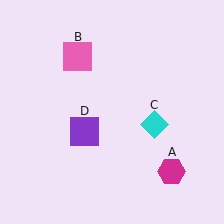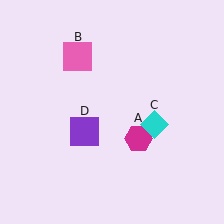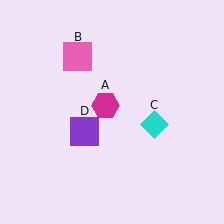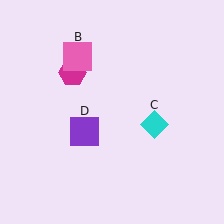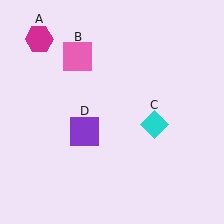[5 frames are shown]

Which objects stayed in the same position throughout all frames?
Pink square (object B) and cyan diamond (object C) and purple square (object D) remained stationary.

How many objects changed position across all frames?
1 object changed position: magenta hexagon (object A).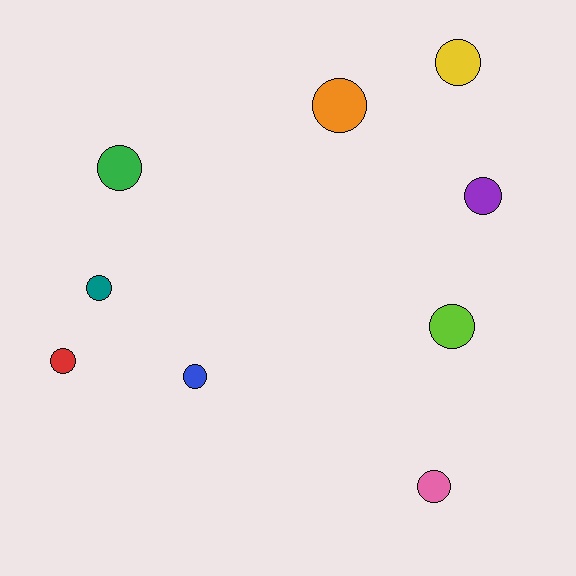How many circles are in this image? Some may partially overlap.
There are 9 circles.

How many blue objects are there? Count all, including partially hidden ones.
There is 1 blue object.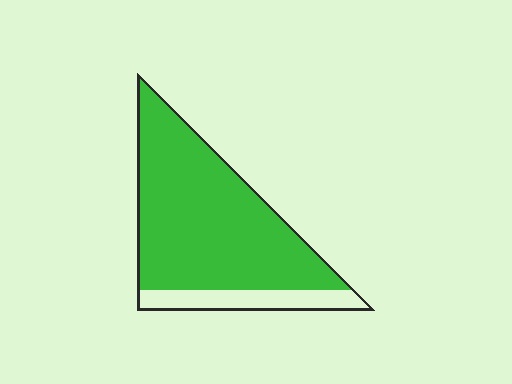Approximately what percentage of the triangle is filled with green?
Approximately 85%.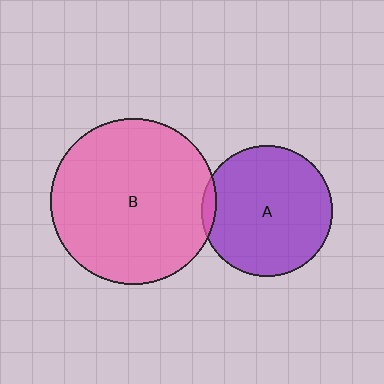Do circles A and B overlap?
Yes.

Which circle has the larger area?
Circle B (pink).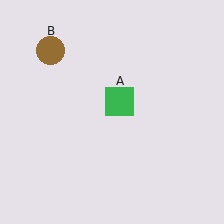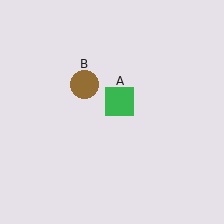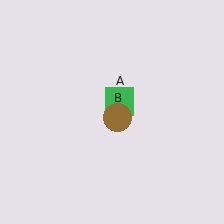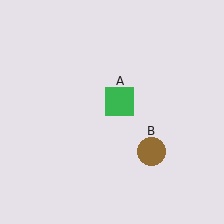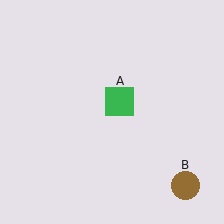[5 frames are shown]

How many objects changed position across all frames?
1 object changed position: brown circle (object B).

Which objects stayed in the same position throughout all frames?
Green square (object A) remained stationary.